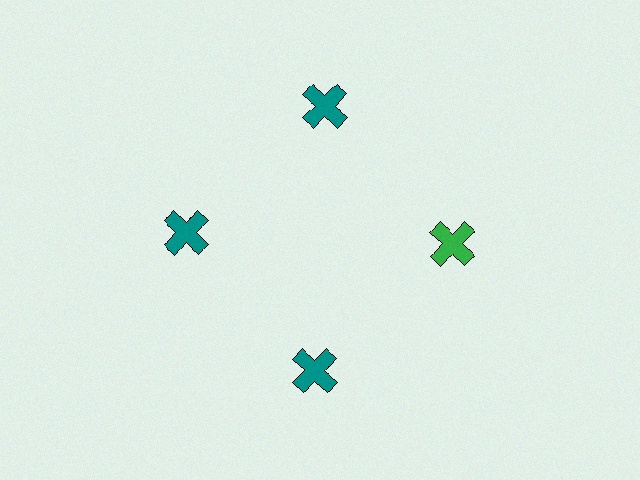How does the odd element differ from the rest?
It has a different color: green instead of teal.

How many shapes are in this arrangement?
There are 4 shapes arranged in a ring pattern.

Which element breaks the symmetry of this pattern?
The green cross at roughly the 3 o'clock position breaks the symmetry. All other shapes are teal crosses.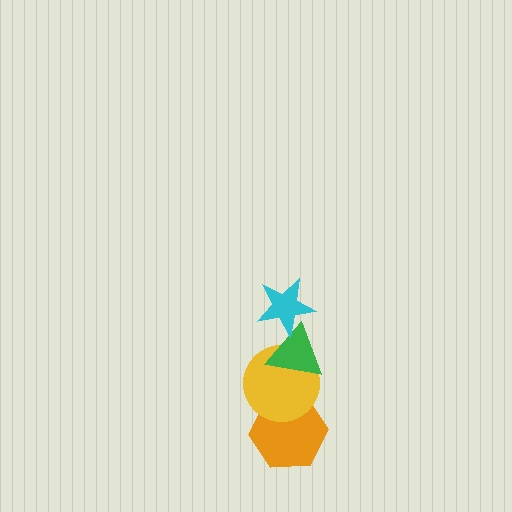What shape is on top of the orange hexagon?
The yellow circle is on top of the orange hexagon.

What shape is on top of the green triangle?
The cyan star is on top of the green triangle.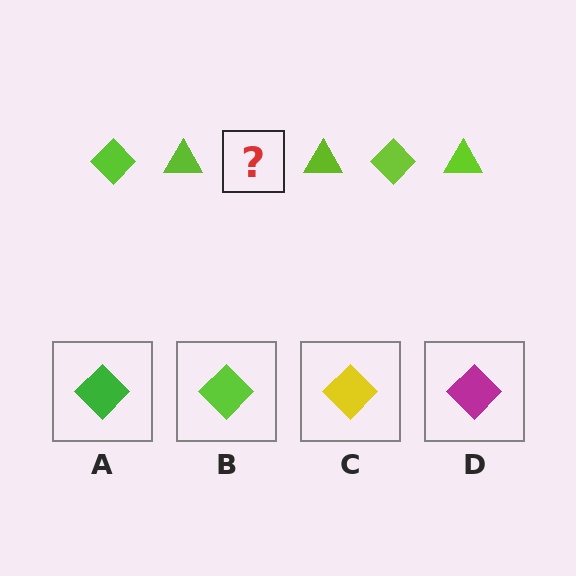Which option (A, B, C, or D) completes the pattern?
B.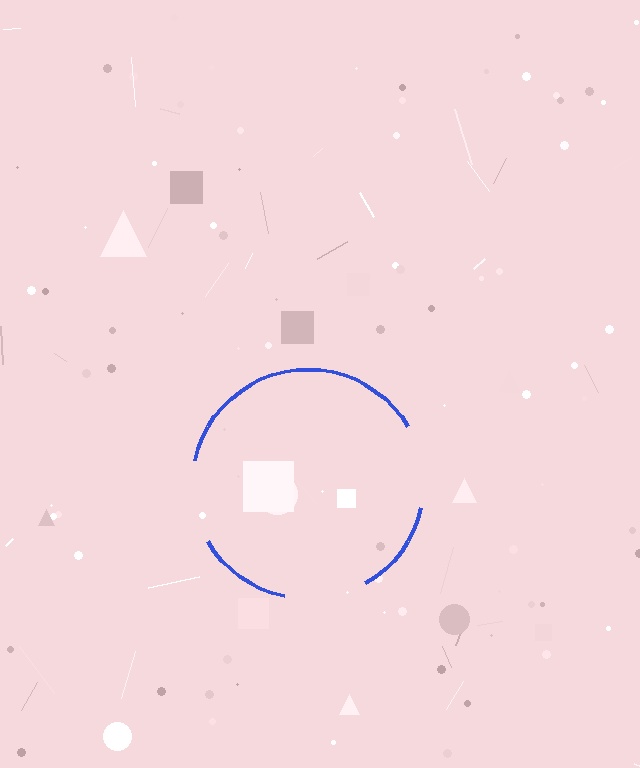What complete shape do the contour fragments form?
The contour fragments form a circle.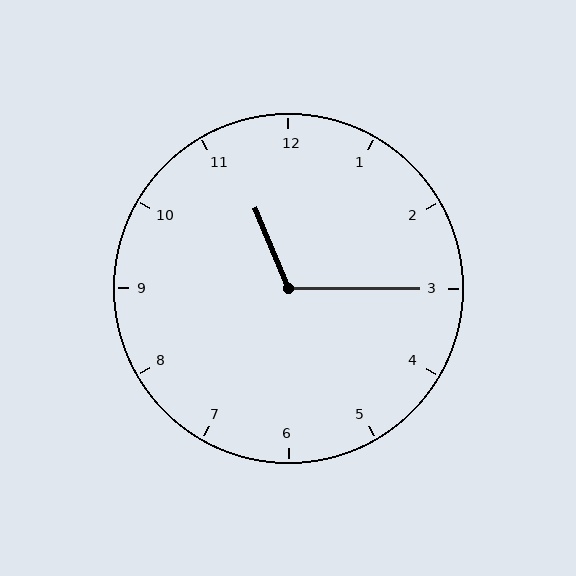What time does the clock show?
11:15.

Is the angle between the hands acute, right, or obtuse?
It is obtuse.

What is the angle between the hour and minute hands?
Approximately 112 degrees.